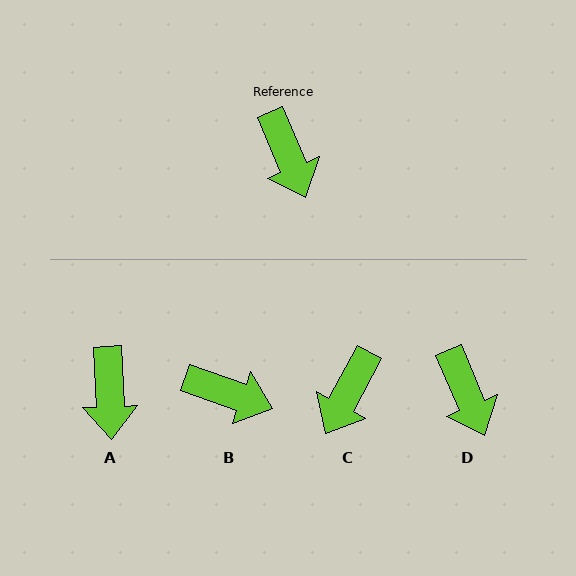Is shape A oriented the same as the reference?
No, it is off by about 20 degrees.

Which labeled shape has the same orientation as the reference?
D.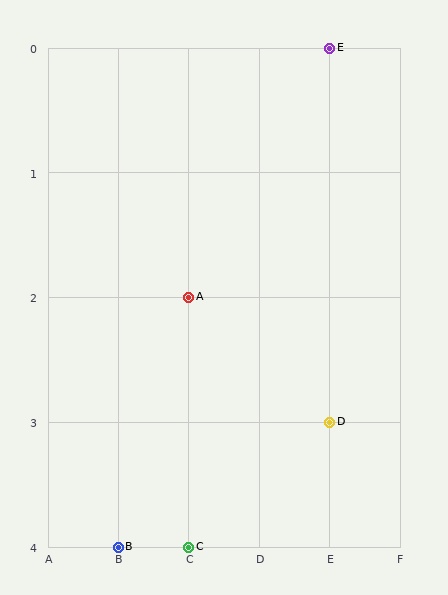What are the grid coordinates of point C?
Point C is at grid coordinates (C, 4).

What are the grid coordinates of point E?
Point E is at grid coordinates (E, 0).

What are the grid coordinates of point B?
Point B is at grid coordinates (B, 4).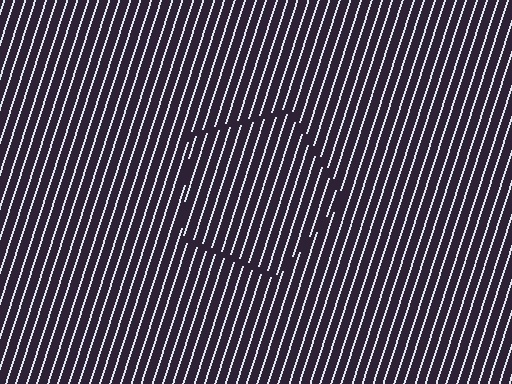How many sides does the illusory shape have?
5 sides — the line-ends trace a pentagon.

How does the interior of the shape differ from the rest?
The interior of the shape contains the same grating, shifted by half a period — the contour is defined by the phase discontinuity where line-ends from the inner and outer gratings abut.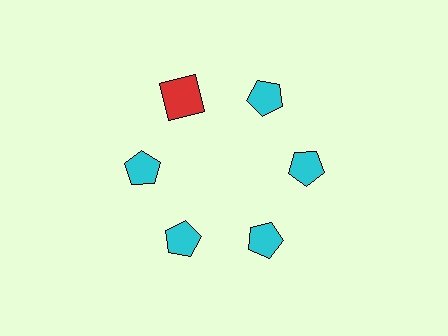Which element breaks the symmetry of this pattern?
The red square at roughly the 11 o'clock position breaks the symmetry. All other shapes are cyan pentagons.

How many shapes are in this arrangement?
There are 6 shapes arranged in a ring pattern.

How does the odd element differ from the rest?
It differs in both color (red instead of cyan) and shape (square instead of pentagon).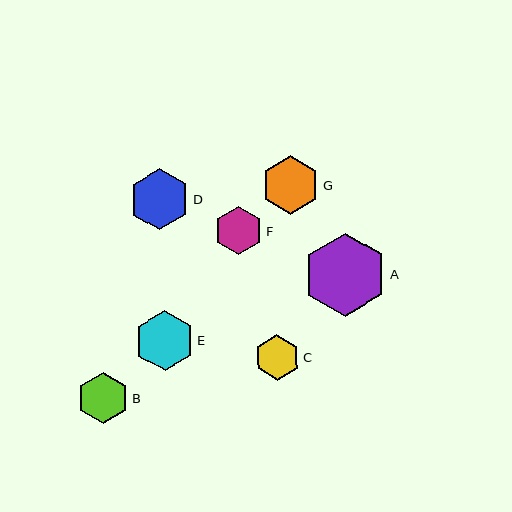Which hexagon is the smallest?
Hexagon C is the smallest with a size of approximately 45 pixels.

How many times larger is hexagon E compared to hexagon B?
Hexagon E is approximately 1.2 times the size of hexagon B.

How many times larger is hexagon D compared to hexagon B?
Hexagon D is approximately 1.2 times the size of hexagon B.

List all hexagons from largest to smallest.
From largest to smallest: A, D, E, G, B, F, C.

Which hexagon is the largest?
Hexagon A is the largest with a size of approximately 84 pixels.